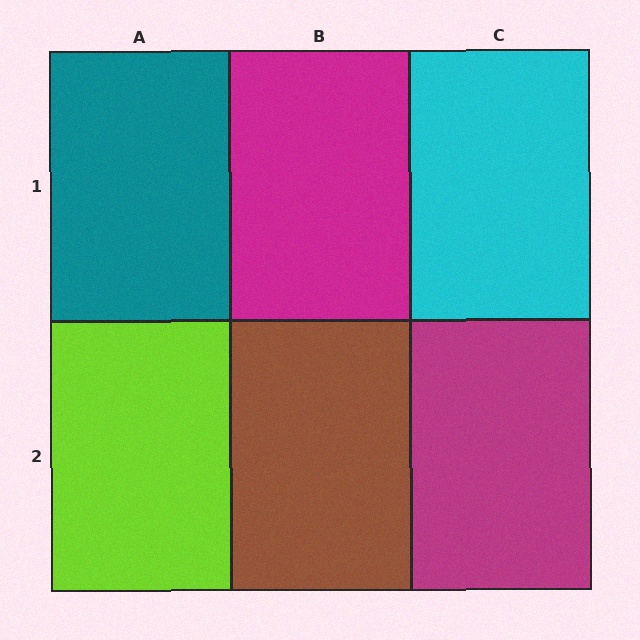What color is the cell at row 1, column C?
Cyan.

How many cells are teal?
1 cell is teal.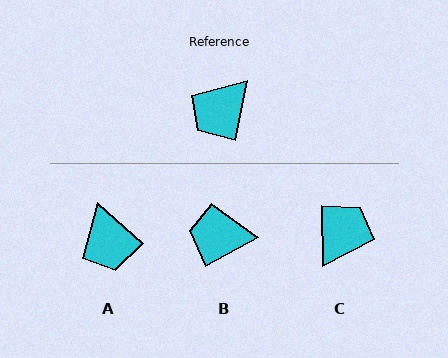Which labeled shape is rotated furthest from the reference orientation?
C, about 167 degrees away.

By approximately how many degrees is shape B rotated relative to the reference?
Approximately 50 degrees clockwise.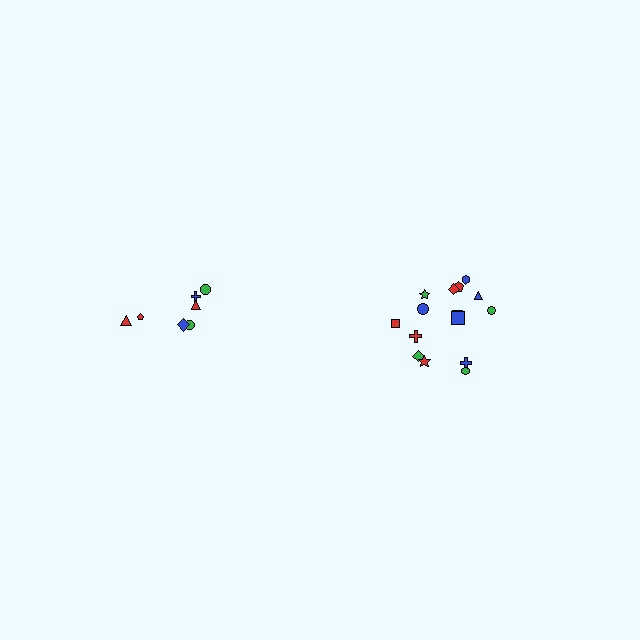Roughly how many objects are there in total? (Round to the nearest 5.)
Roughly 20 objects in total.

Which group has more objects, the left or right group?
The right group.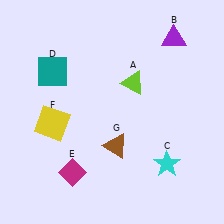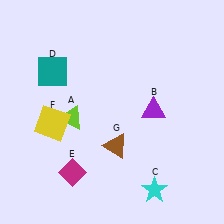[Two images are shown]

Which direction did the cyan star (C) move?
The cyan star (C) moved down.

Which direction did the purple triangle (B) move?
The purple triangle (B) moved down.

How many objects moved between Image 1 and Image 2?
3 objects moved between the two images.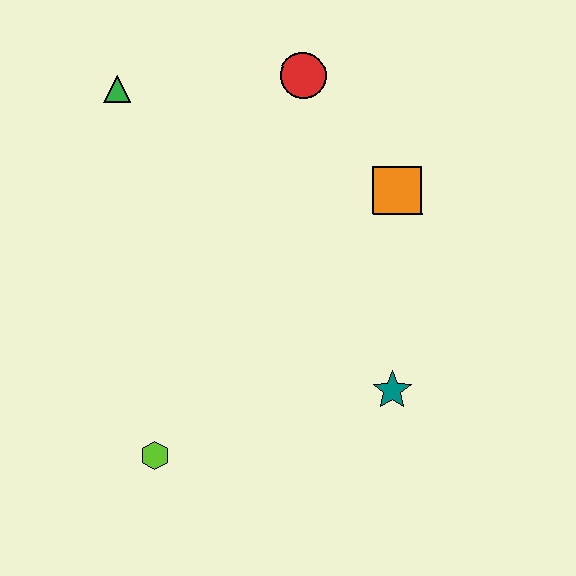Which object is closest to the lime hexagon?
The teal star is closest to the lime hexagon.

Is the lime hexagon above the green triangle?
No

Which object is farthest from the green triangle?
The teal star is farthest from the green triangle.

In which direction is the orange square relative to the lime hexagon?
The orange square is above the lime hexagon.